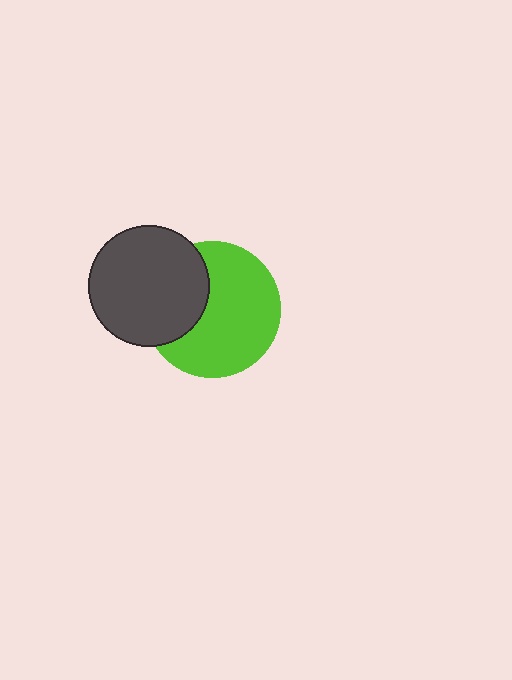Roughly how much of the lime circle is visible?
Most of it is visible (roughly 68%).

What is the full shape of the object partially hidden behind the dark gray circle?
The partially hidden object is a lime circle.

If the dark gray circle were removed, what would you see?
You would see the complete lime circle.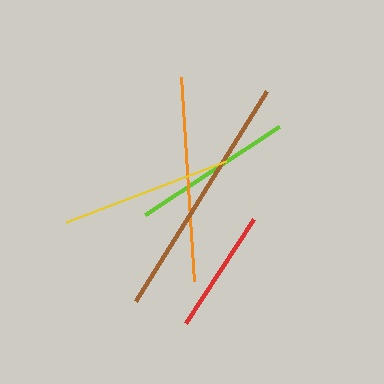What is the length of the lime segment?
The lime segment is approximately 160 pixels long.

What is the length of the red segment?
The red segment is approximately 124 pixels long.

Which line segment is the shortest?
The red line is the shortest at approximately 124 pixels.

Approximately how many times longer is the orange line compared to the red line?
The orange line is approximately 1.6 times the length of the red line.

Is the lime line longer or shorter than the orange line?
The orange line is longer than the lime line.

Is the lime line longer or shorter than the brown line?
The brown line is longer than the lime line.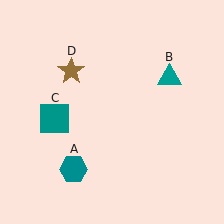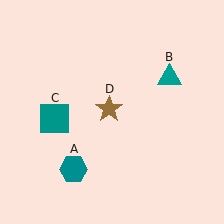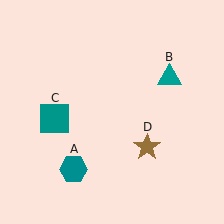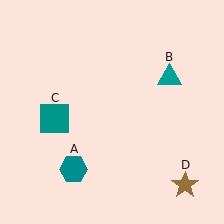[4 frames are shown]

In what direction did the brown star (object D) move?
The brown star (object D) moved down and to the right.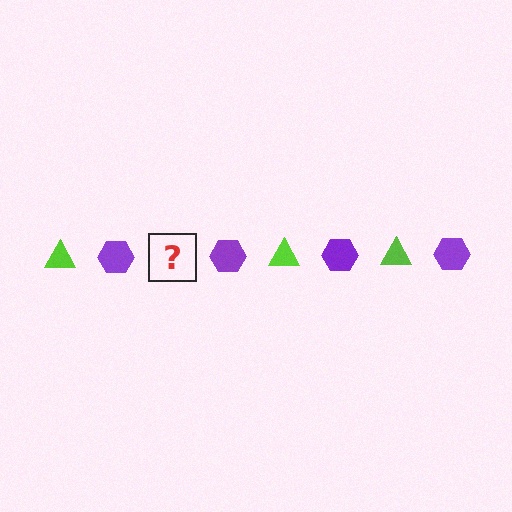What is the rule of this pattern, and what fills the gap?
The rule is that the pattern alternates between lime triangle and purple hexagon. The gap should be filled with a lime triangle.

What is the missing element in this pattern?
The missing element is a lime triangle.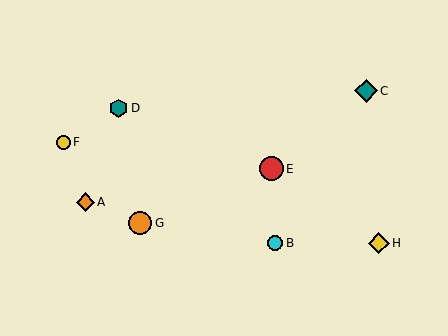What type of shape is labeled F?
Shape F is a yellow circle.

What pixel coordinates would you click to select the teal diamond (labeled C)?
Click at (366, 91) to select the teal diamond C.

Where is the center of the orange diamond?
The center of the orange diamond is at (85, 202).